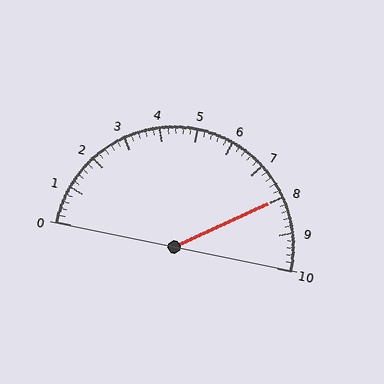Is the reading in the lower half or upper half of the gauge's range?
The reading is in the upper half of the range (0 to 10).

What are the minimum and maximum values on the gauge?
The gauge ranges from 0 to 10.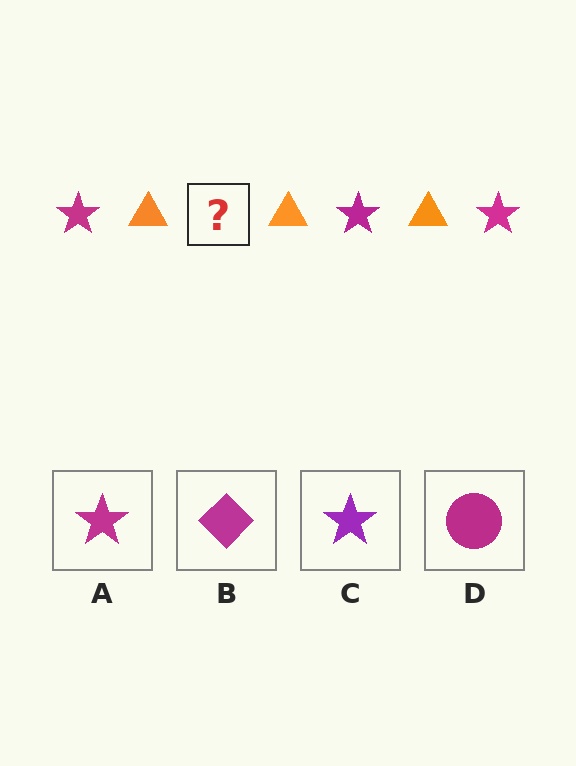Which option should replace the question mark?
Option A.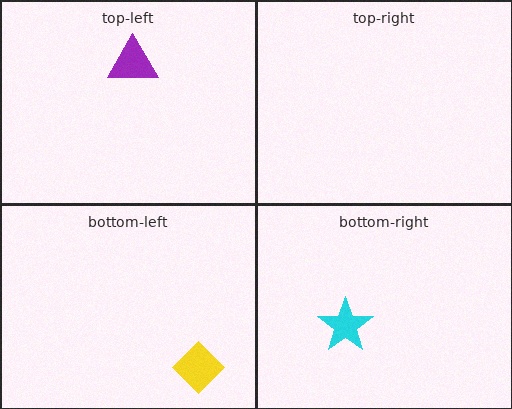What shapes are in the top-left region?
The purple triangle.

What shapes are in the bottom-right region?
The cyan star.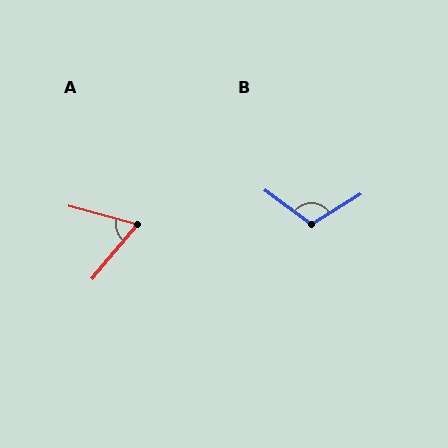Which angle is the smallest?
A, at approximately 65 degrees.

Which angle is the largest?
B, at approximately 111 degrees.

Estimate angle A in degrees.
Approximately 65 degrees.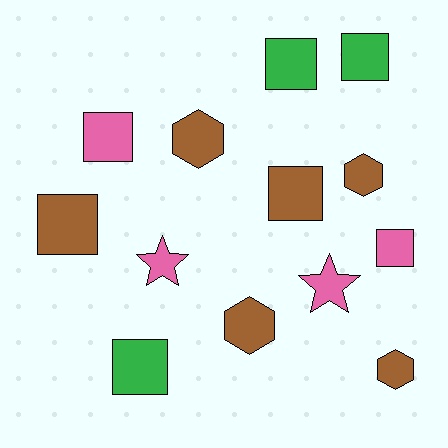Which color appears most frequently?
Brown, with 6 objects.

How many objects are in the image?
There are 13 objects.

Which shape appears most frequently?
Square, with 7 objects.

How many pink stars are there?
There are 2 pink stars.